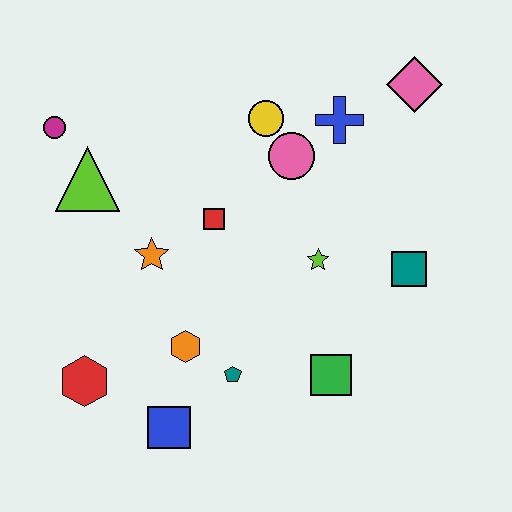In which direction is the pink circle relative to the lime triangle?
The pink circle is to the right of the lime triangle.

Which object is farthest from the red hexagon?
The pink diamond is farthest from the red hexagon.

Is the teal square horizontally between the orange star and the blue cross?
No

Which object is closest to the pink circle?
The yellow circle is closest to the pink circle.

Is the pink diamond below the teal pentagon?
No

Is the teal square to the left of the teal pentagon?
No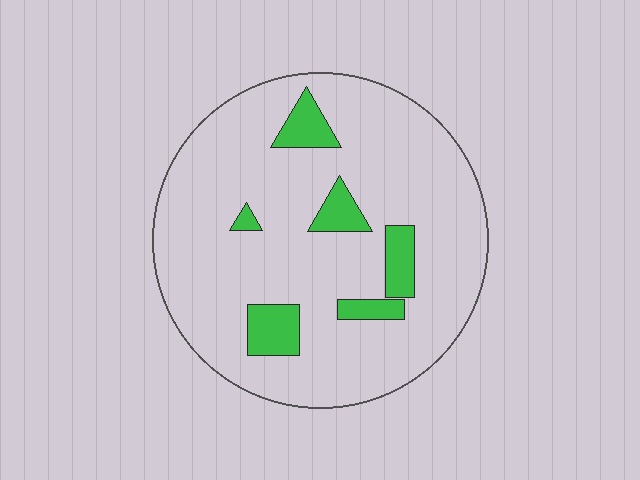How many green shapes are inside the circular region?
6.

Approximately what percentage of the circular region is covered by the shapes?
Approximately 10%.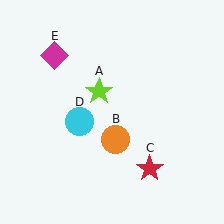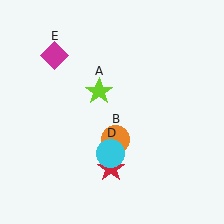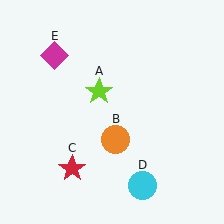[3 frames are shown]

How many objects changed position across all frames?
2 objects changed position: red star (object C), cyan circle (object D).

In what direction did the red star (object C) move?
The red star (object C) moved left.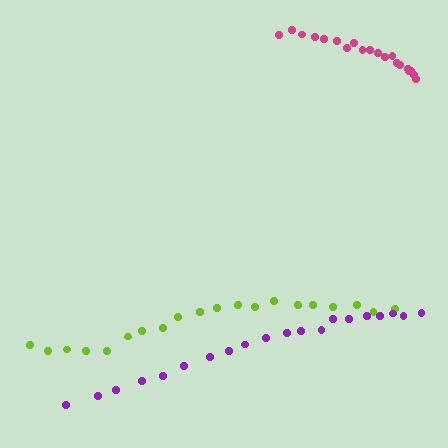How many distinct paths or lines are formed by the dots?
There are 3 distinct paths.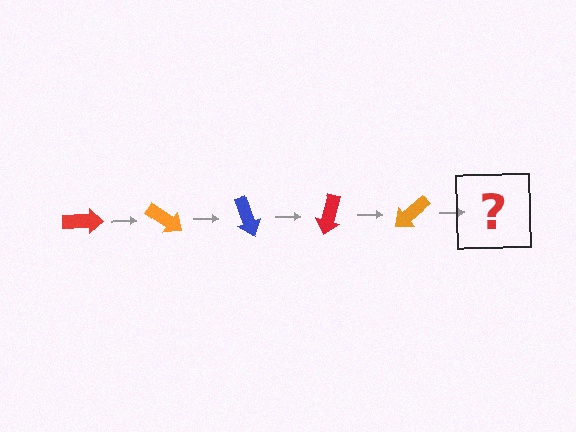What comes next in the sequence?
The next element should be a blue arrow, rotated 175 degrees from the start.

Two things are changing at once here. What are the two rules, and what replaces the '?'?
The two rules are that it rotates 35 degrees each step and the color cycles through red, orange, and blue. The '?' should be a blue arrow, rotated 175 degrees from the start.